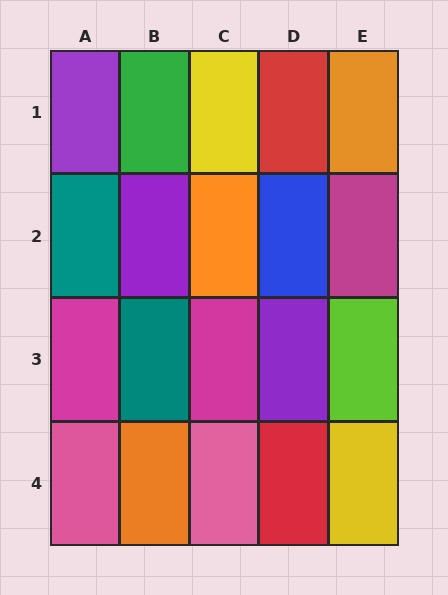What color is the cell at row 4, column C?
Pink.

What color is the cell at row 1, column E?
Orange.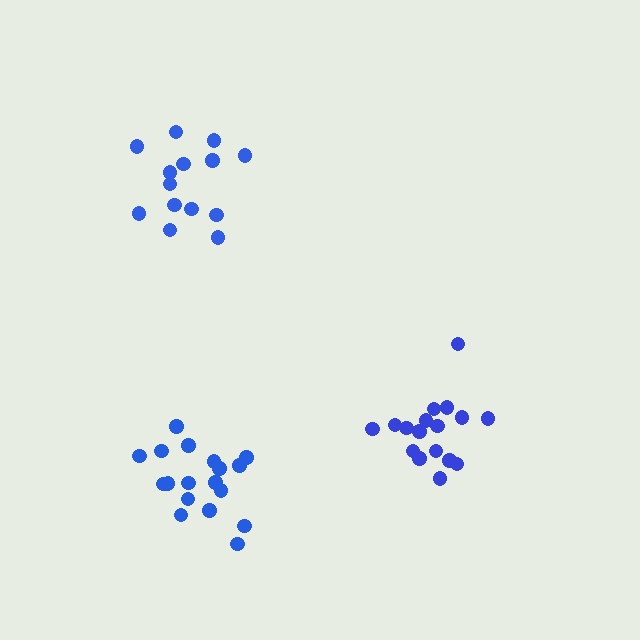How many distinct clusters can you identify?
There are 3 distinct clusters.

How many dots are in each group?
Group 1: 14 dots, Group 2: 18 dots, Group 3: 17 dots (49 total).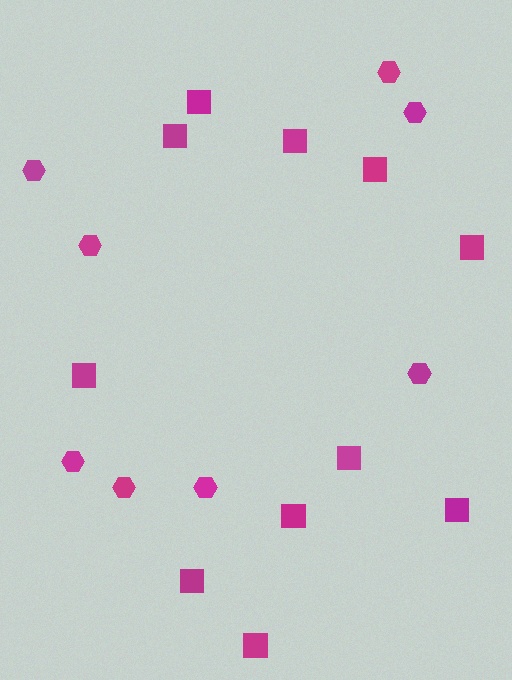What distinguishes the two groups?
There are 2 groups: one group of hexagons (8) and one group of squares (11).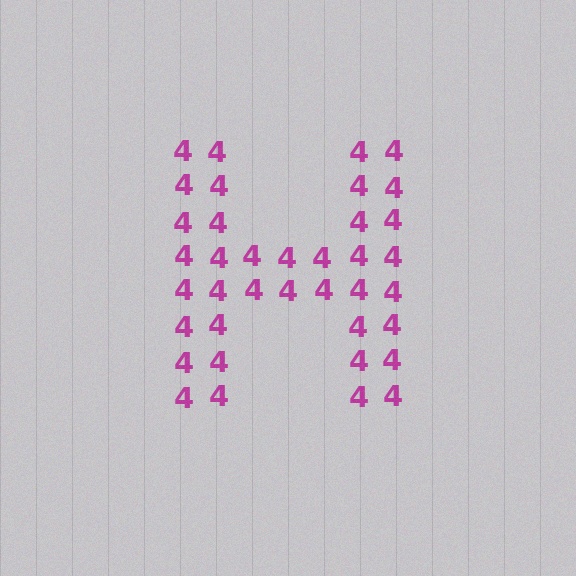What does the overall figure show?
The overall figure shows the letter H.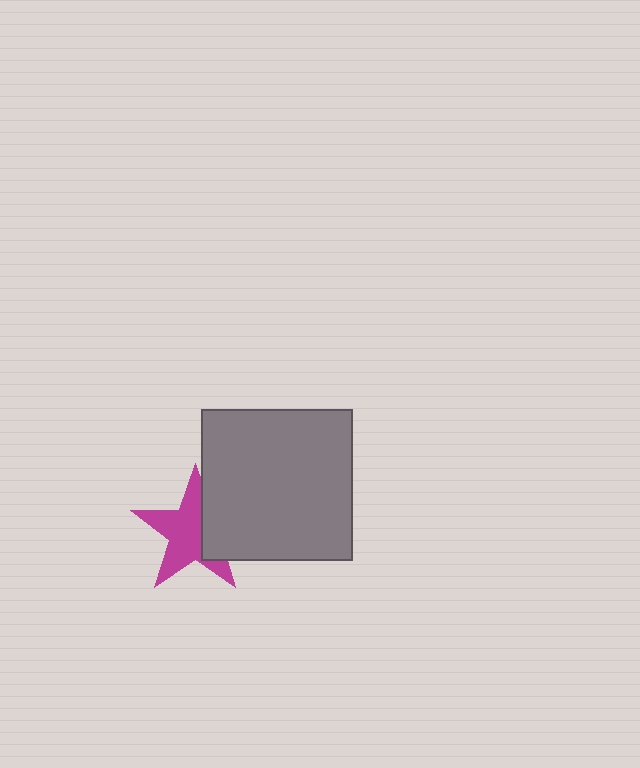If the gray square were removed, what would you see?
You would see the complete magenta star.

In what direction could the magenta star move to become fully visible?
The magenta star could move left. That would shift it out from behind the gray square entirely.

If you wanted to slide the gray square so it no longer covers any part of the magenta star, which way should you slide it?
Slide it right — that is the most direct way to separate the two shapes.